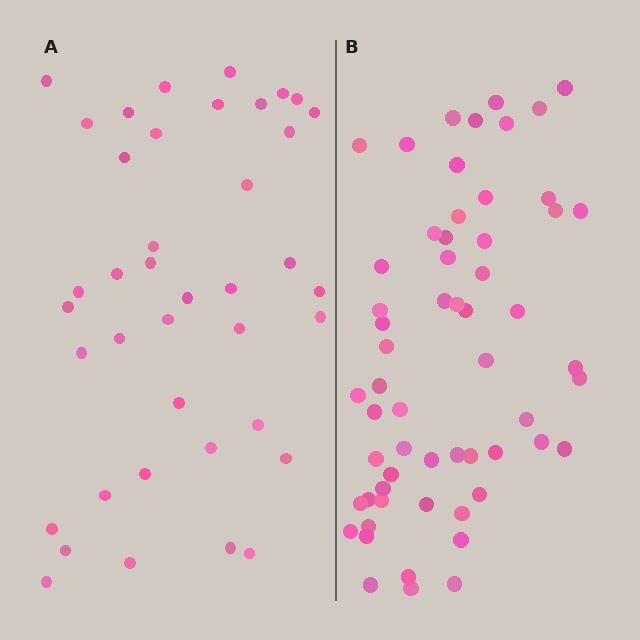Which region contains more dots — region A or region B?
Region B (the right region) has more dots.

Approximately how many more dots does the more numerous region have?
Region B has approximately 20 more dots than region A.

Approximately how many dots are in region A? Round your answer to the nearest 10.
About 40 dots.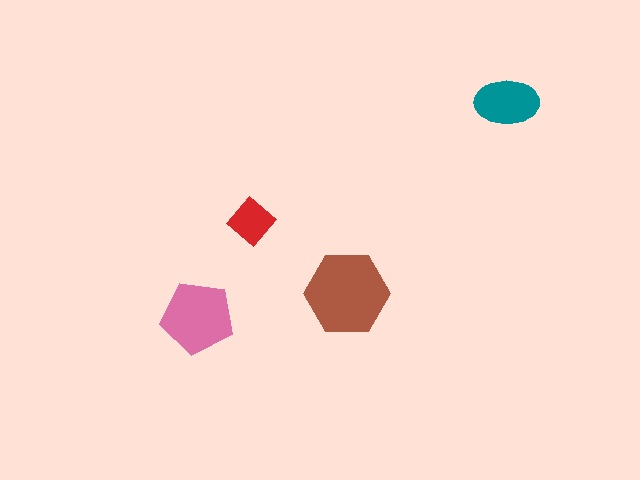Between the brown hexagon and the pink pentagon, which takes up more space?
The brown hexagon.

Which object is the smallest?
The red diamond.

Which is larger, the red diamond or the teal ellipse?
The teal ellipse.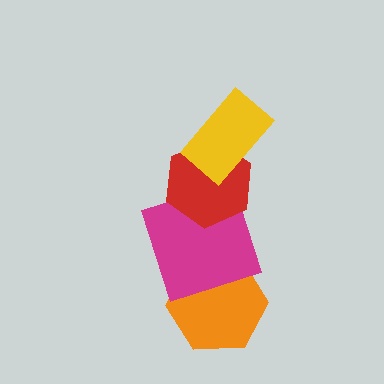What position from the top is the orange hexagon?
The orange hexagon is 4th from the top.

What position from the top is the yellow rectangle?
The yellow rectangle is 1st from the top.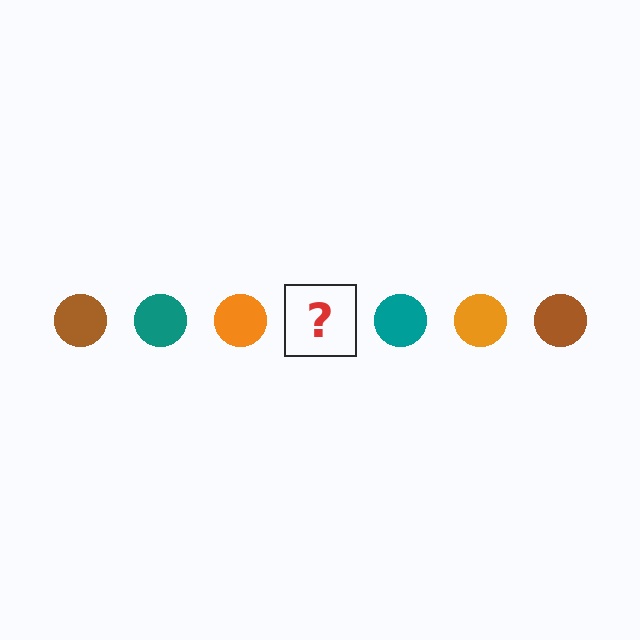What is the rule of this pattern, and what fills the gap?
The rule is that the pattern cycles through brown, teal, orange circles. The gap should be filled with a brown circle.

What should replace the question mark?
The question mark should be replaced with a brown circle.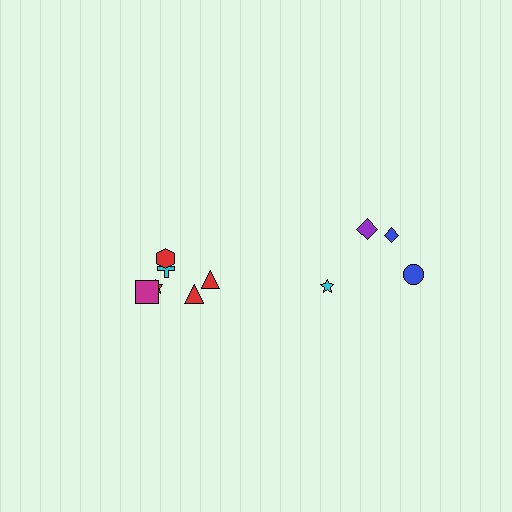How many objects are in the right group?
There are 4 objects.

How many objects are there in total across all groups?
There are 10 objects.